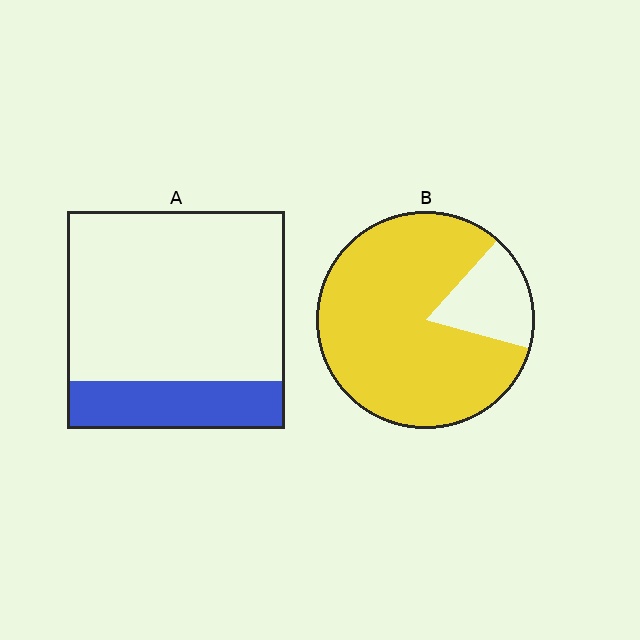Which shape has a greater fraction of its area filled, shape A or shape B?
Shape B.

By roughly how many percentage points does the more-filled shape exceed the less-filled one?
By roughly 60 percentage points (B over A).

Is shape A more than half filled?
No.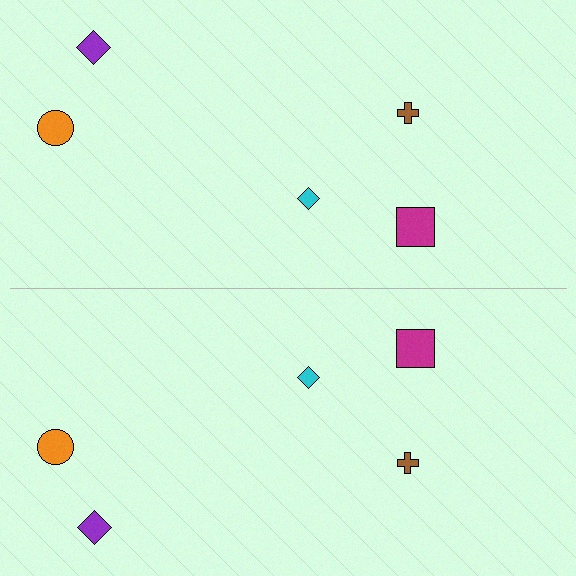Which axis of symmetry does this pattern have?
The pattern has a horizontal axis of symmetry running through the center of the image.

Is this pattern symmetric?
Yes, this pattern has bilateral (reflection) symmetry.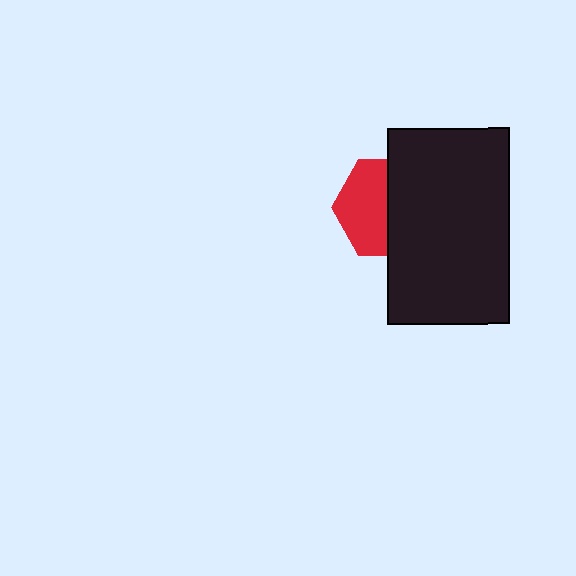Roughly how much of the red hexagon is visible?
About half of it is visible (roughly 51%).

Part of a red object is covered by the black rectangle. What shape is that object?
It is a hexagon.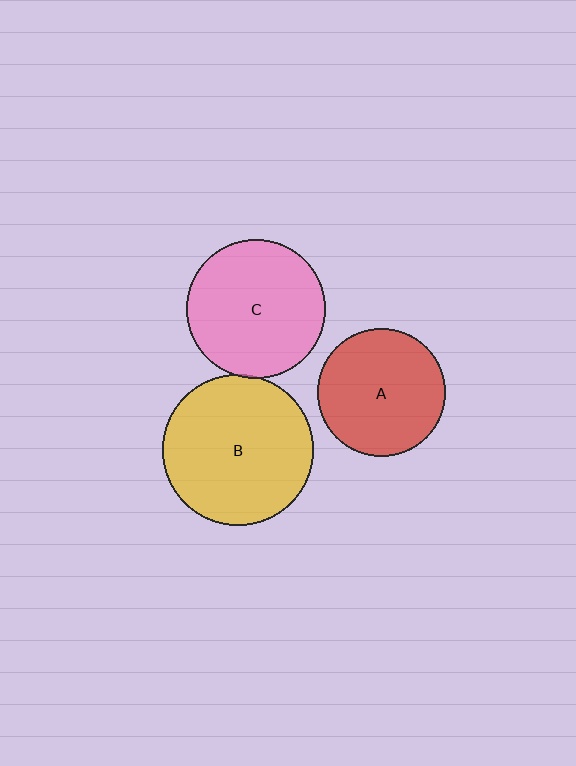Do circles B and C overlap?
Yes.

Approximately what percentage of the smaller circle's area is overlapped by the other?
Approximately 5%.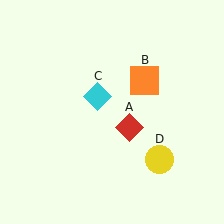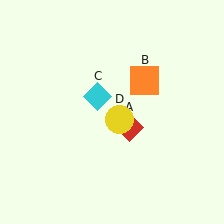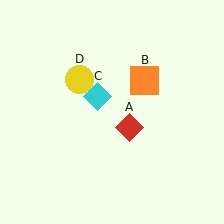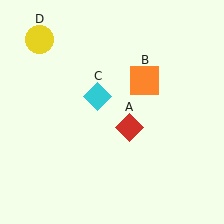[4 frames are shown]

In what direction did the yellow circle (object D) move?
The yellow circle (object D) moved up and to the left.